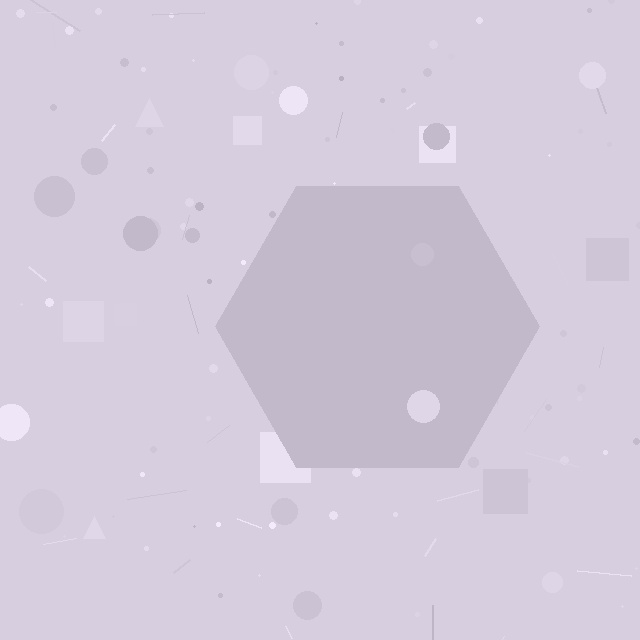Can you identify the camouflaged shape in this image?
The camouflaged shape is a hexagon.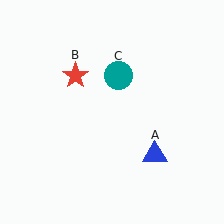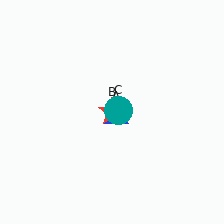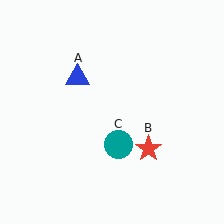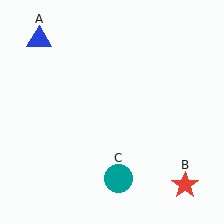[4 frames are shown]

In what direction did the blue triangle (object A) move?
The blue triangle (object A) moved up and to the left.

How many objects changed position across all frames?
3 objects changed position: blue triangle (object A), red star (object B), teal circle (object C).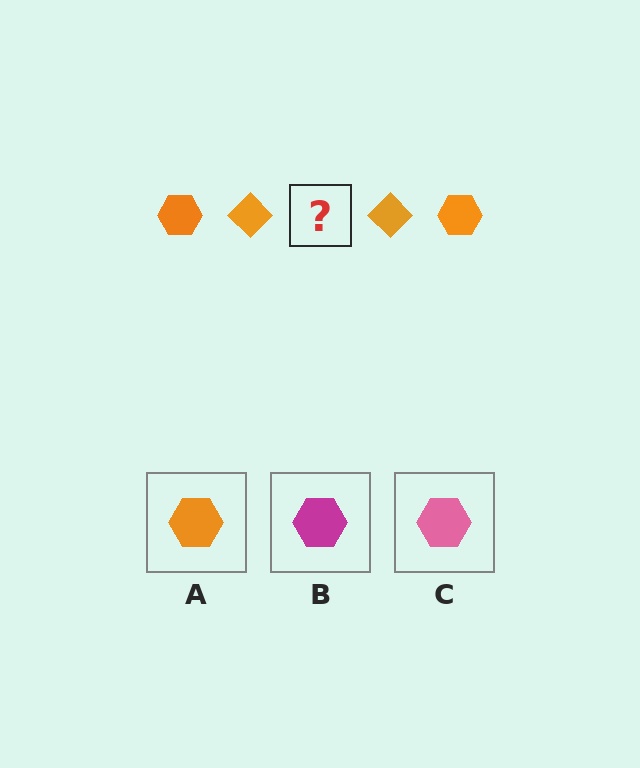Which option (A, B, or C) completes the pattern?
A.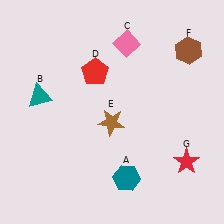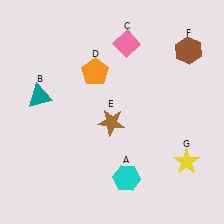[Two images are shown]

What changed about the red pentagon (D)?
In Image 1, D is red. In Image 2, it changed to orange.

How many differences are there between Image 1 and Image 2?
There are 3 differences between the two images.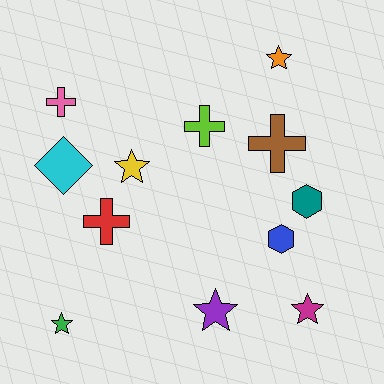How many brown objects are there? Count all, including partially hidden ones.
There is 1 brown object.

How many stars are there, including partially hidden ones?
There are 5 stars.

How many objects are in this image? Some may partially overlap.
There are 12 objects.